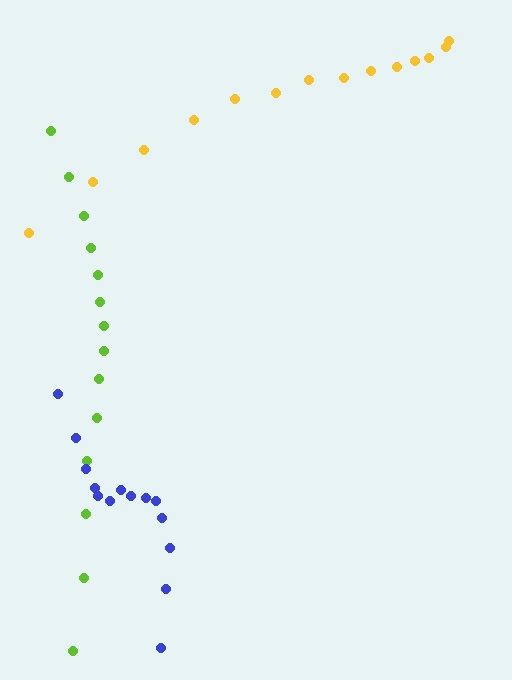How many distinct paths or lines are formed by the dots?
There are 3 distinct paths.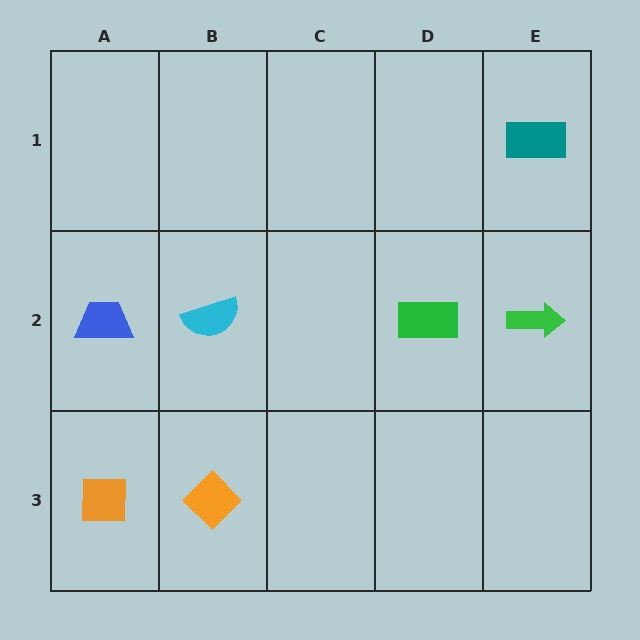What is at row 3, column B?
An orange diamond.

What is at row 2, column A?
A blue trapezoid.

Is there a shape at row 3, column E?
No, that cell is empty.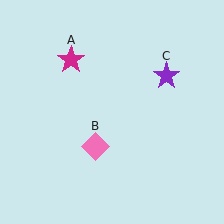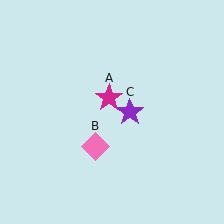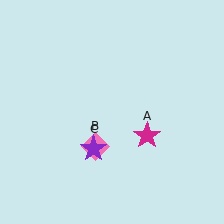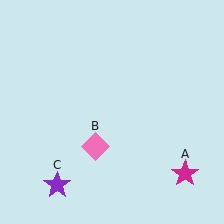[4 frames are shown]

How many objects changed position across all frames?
2 objects changed position: magenta star (object A), purple star (object C).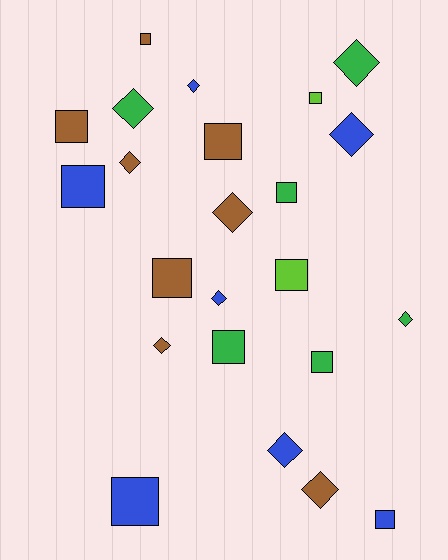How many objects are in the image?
There are 23 objects.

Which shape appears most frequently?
Square, with 12 objects.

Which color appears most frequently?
Brown, with 8 objects.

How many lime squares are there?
There are 2 lime squares.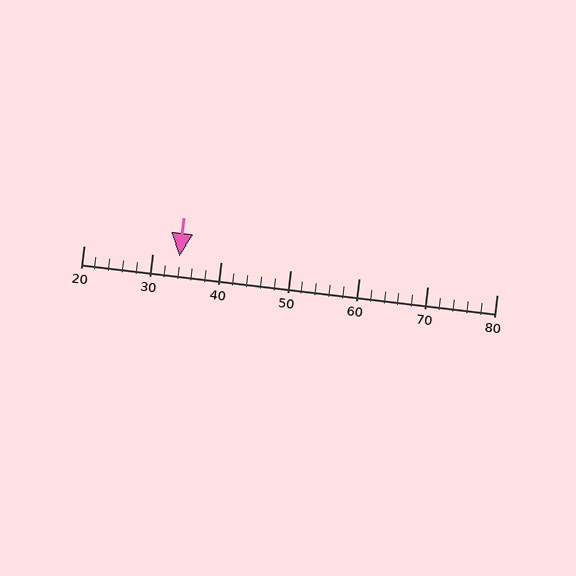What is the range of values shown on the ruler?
The ruler shows values from 20 to 80.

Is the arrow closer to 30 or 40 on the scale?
The arrow is closer to 30.